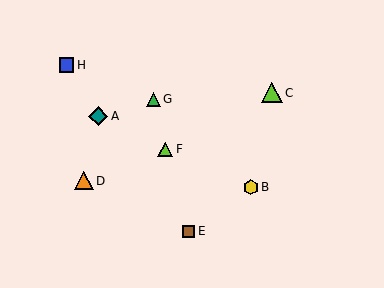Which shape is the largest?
The lime triangle (labeled C) is the largest.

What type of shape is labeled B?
Shape B is a yellow hexagon.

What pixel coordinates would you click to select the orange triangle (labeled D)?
Click at (84, 181) to select the orange triangle D.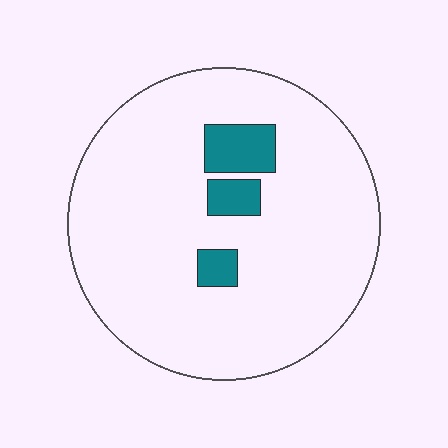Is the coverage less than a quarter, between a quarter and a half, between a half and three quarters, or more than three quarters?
Less than a quarter.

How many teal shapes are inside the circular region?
3.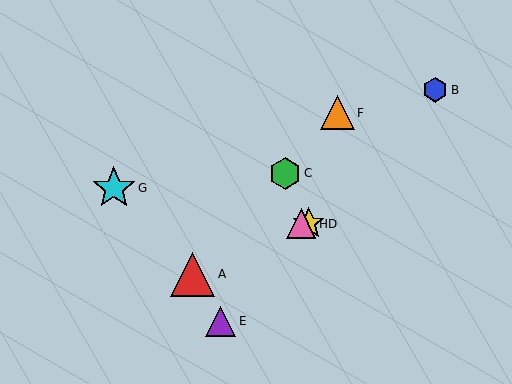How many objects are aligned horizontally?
2 objects (D, H) are aligned horizontally.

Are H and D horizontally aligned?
Yes, both are at y≈224.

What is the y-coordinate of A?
Object A is at y≈274.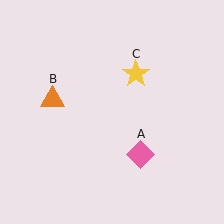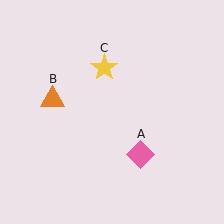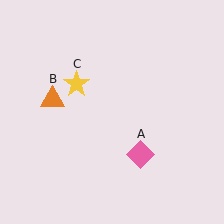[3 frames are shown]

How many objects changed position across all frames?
1 object changed position: yellow star (object C).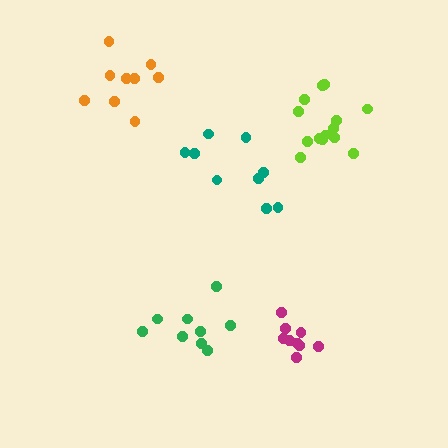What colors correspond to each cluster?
The clusters are colored: orange, green, lime, teal, magenta.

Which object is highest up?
The orange cluster is topmost.